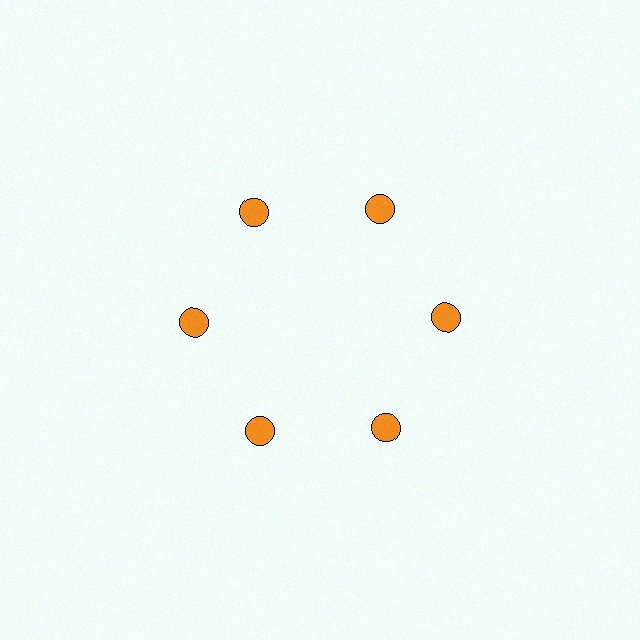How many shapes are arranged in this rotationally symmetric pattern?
There are 6 shapes, arranged in 6 groups of 1.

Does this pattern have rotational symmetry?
Yes, this pattern has 6-fold rotational symmetry. It looks the same after rotating 60 degrees around the center.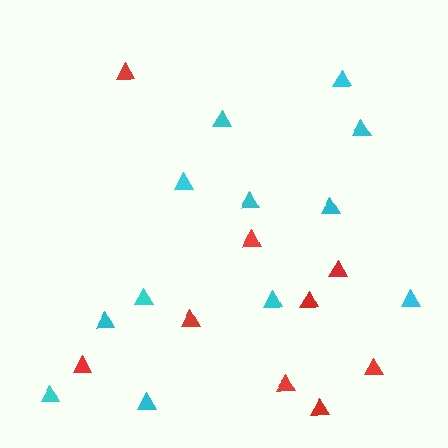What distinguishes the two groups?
There are 2 groups: one group of red triangles (9) and one group of cyan triangles (12).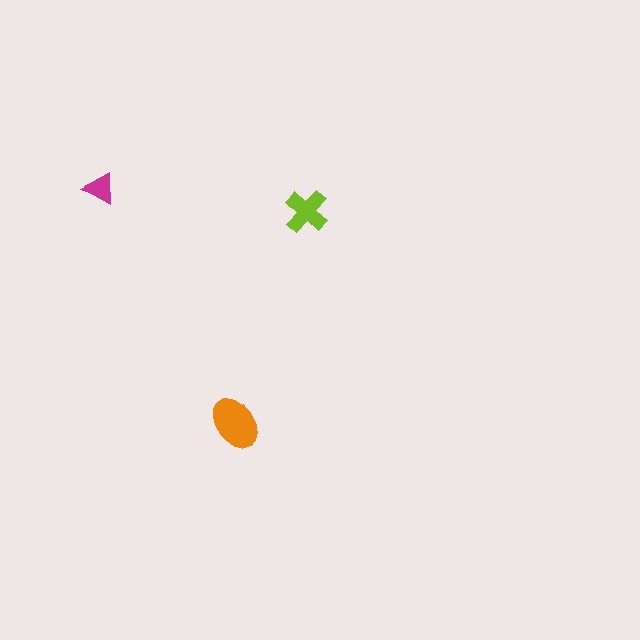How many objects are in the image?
There are 3 objects in the image.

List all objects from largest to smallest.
The orange ellipse, the lime cross, the magenta triangle.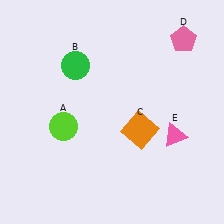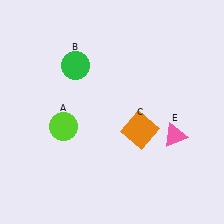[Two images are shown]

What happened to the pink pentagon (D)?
The pink pentagon (D) was removed in Image 2. It was in the top-right area of Image 1.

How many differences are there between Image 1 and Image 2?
There is 1 difference between the two images.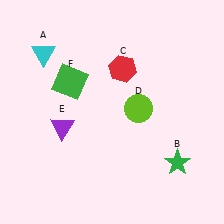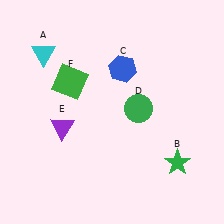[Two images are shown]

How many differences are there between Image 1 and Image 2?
There are 2 differences between the two images.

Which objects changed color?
C changed from red to blue. D changed from lime to green.